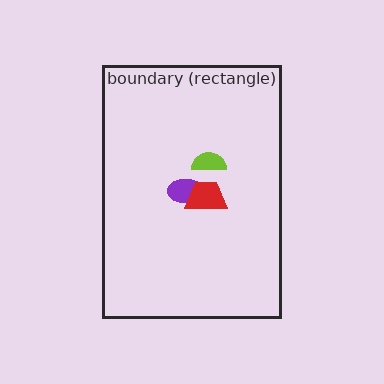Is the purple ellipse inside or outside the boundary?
Inside.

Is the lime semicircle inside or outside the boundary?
Inside.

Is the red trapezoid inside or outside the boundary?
Inside.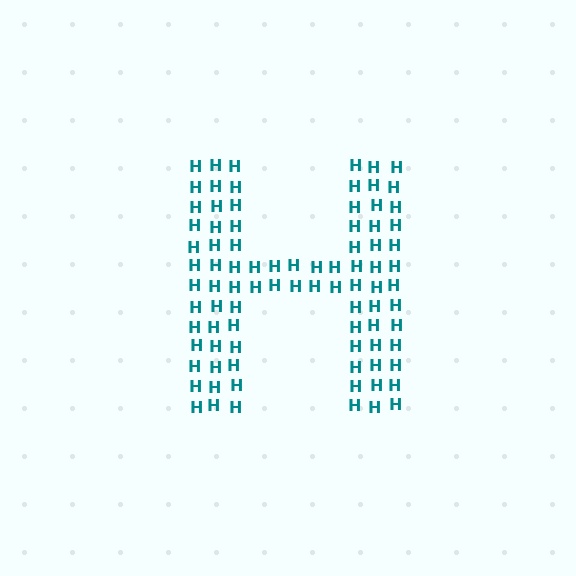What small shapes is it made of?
It is made of small letter H's.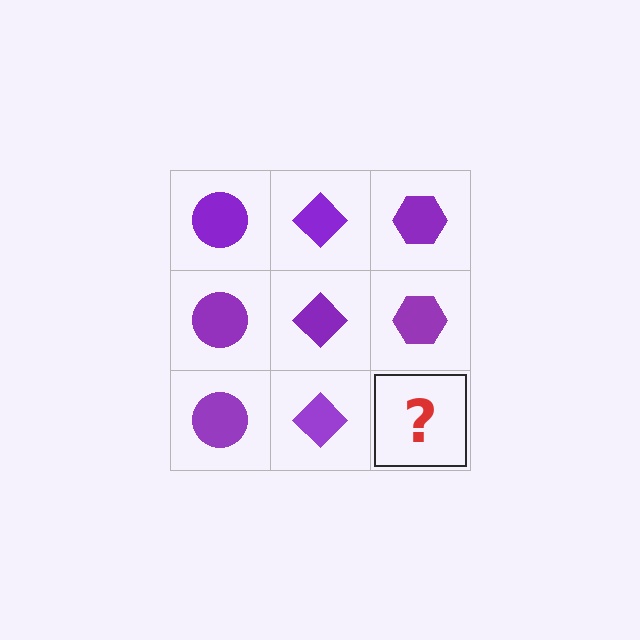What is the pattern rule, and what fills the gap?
The rule is that each column has a consistent shape. The gap should be filled with a purple hexagon.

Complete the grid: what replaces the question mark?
The question mark should be replaced with a purple hexagon.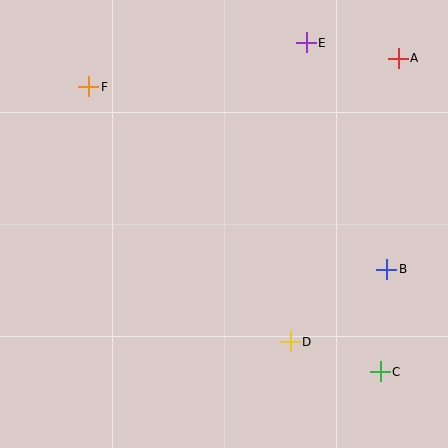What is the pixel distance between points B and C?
The distance between B and C is 103 pixels.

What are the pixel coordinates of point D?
Point D is at (290, 342).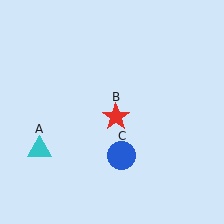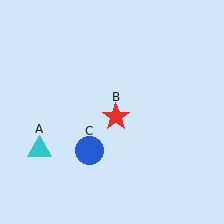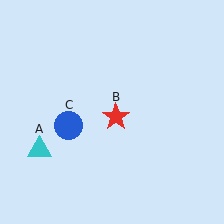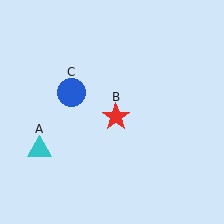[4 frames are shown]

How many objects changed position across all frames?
1 object changed position: blue circle (object C).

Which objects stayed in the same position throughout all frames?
Cyan triangle (object A) and red star (object B) remained stationary.